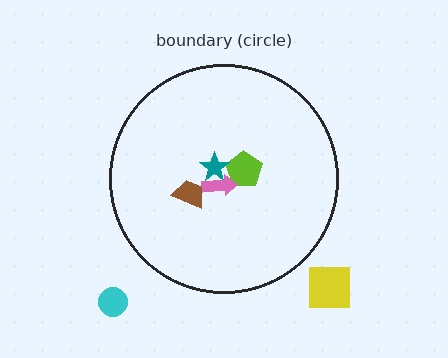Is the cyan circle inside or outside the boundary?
Outside.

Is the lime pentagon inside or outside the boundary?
Inside.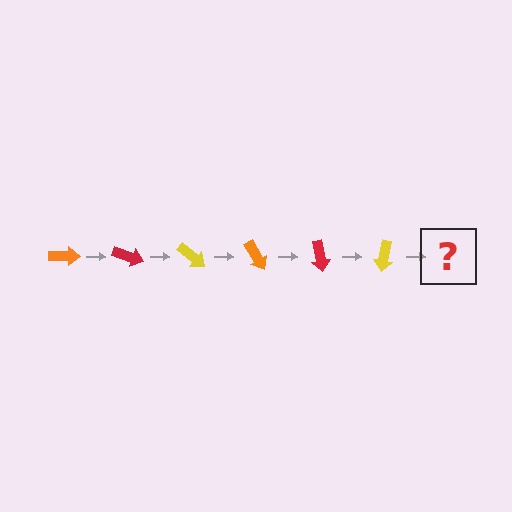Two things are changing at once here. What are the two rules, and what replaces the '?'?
The two rules are that it rotates 20 degrees each step and the color cycles through orange, red, and yellow. The '?' should be an orange arrow, rotated 120 degrees from the start.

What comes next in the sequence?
The next element should be an orange arrow, rotated 120 degrees from the start.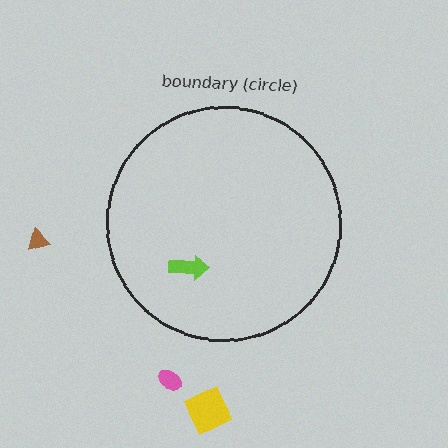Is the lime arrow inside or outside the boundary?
Inside.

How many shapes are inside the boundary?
1 inside, 3 outside.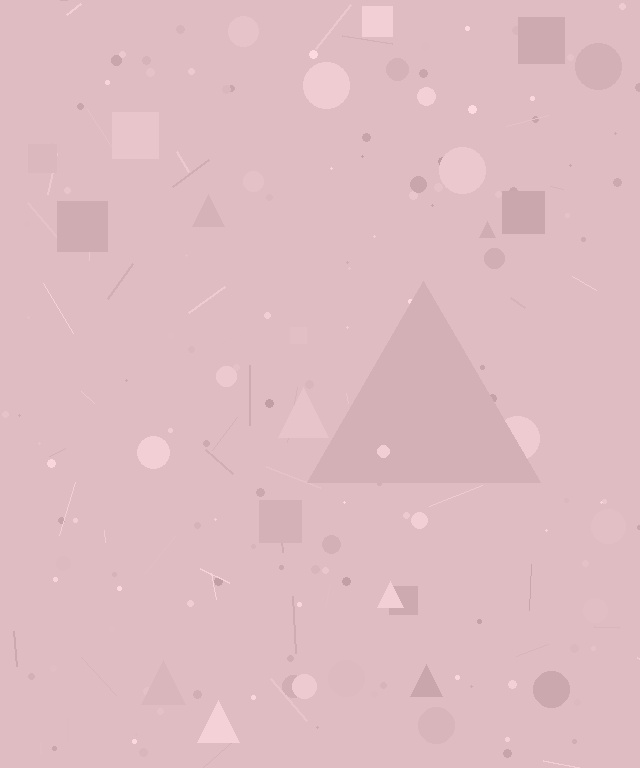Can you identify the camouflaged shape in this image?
The camouflaged shape is a triangle.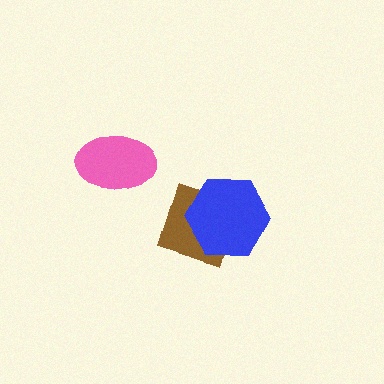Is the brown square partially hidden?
Yes, it is partially covered by another shape.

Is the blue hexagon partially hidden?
No, no other shape covers it.